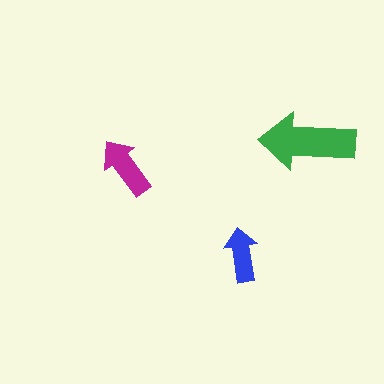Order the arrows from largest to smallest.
the green one, the magenta one, the blue one.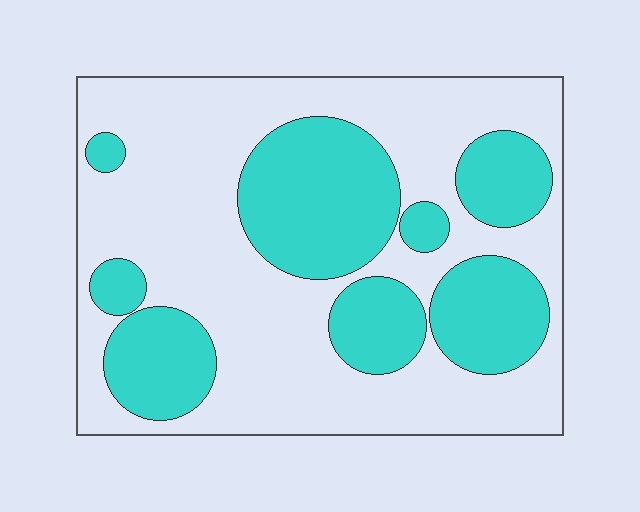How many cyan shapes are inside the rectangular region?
8.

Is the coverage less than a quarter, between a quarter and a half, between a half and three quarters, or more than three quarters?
Between a quarter and a half.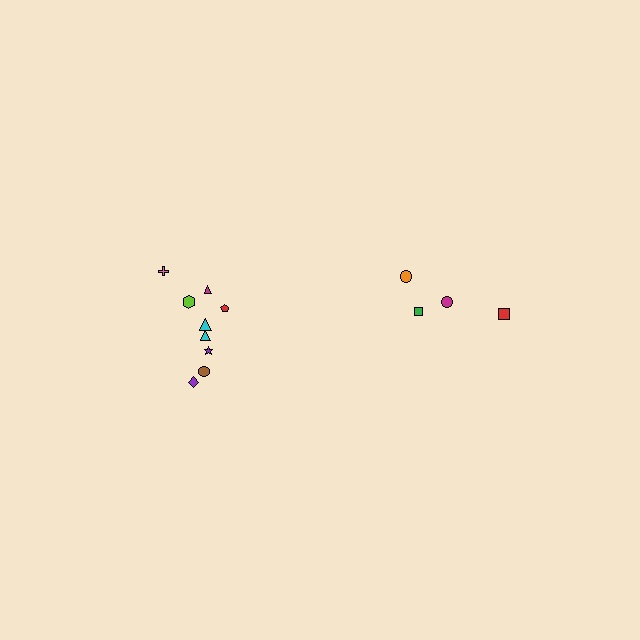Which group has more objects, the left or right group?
The left group.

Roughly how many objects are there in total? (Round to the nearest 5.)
Roughly 15 objects in total.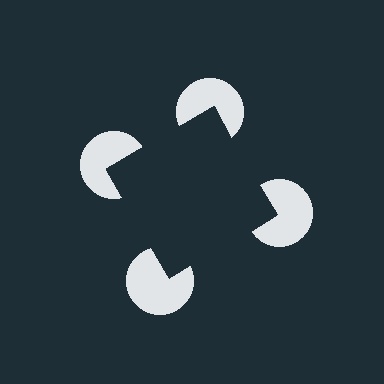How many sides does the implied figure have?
4 sides.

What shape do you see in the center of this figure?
An illusory square — its edges are inferred from the aligned wedge cuts in the pac-man discs, not physically drawn.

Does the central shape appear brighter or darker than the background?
It typically appears slightly darker than the background, even though no actual brightness change is drawn.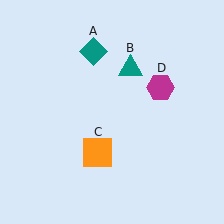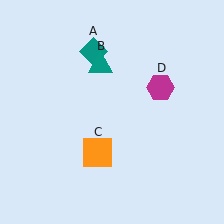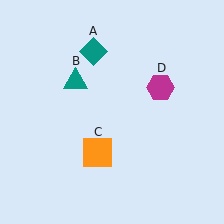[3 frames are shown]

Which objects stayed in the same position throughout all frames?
Teal diamond (object A) and orange square (object C) and magenta hexagon (object D) remained stationary.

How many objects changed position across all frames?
1 object changed position: teal triangle (object B).